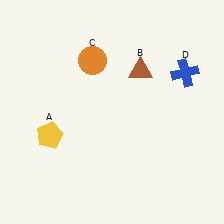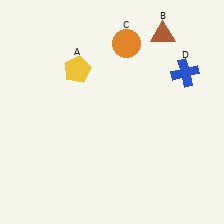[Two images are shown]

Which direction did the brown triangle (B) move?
The brown triangle (B) moved up.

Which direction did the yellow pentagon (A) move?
The yellow pentagon (A) moved up.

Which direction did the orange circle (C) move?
The orange circle (C) moved right.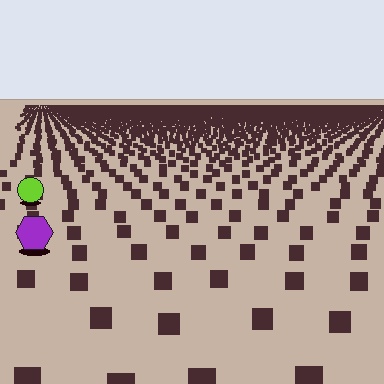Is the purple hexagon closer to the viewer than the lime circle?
Yes. The purple hexagon is closer — you can tell from the texture gradient: the ground texture is coarser near it.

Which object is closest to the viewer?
The purple hexagon is closest. The texture marks near it are larger and more spread out.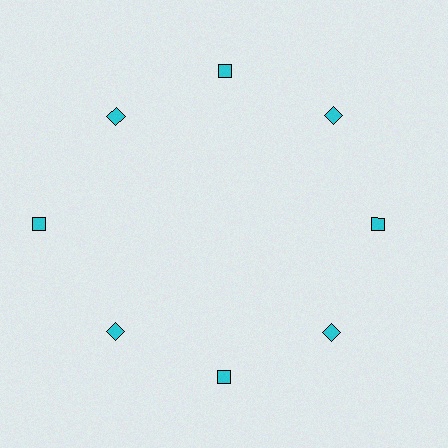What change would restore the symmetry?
The symmetry would be restored by moving it inward, back onto the ring so that all 8 diamonds sit at equal angles and equal distance from the center.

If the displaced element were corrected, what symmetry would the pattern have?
It would have 8-fold rotational symmetry — the pattern would map onto itself every 45 degrees.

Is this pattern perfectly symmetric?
No. The 8 cyan diamonds are arranged in a ring, but one element near the 9 o'clock position is pushed outward from the center, breaking the 8-fold rotational symmetry.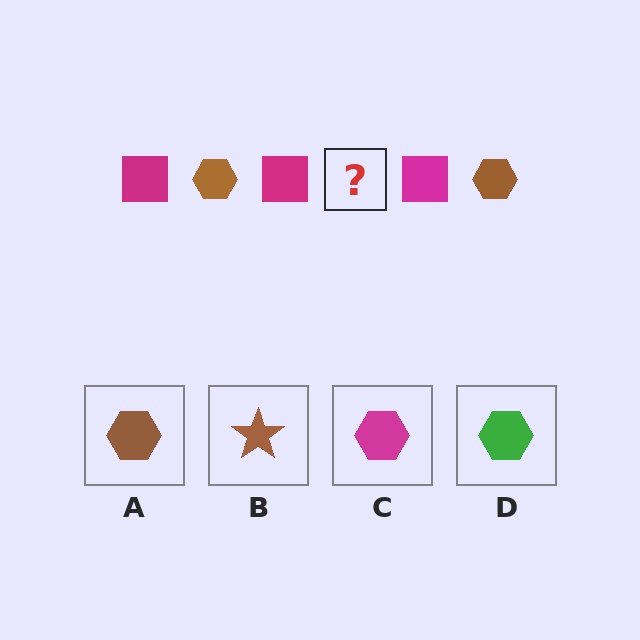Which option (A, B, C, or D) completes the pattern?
A.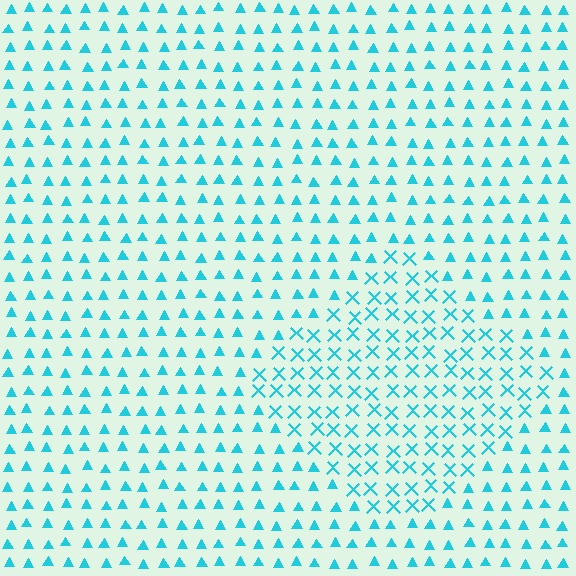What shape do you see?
I see a diamond.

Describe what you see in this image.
The image is filled with small cyan elements arranged in a uniform grid. A diamond-shaped region contains X marks, while the surrounding area contains triangles. The boundary is defined purely by the change in element shape.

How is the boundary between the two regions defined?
The boundary is defined by a change in element shape: X marks inside vs. triangles outside. All elements share the same color and spacing.